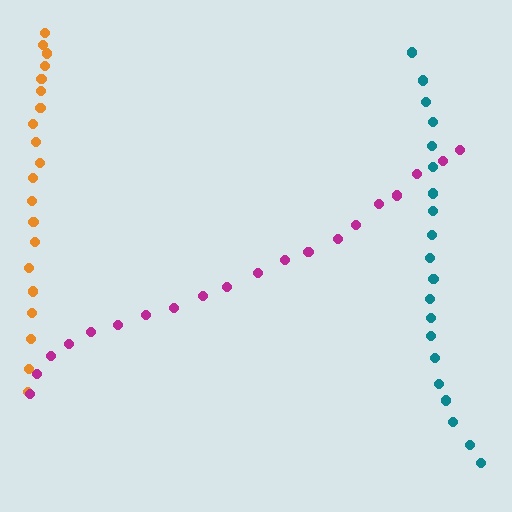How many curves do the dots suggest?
There are 3 distinct paths.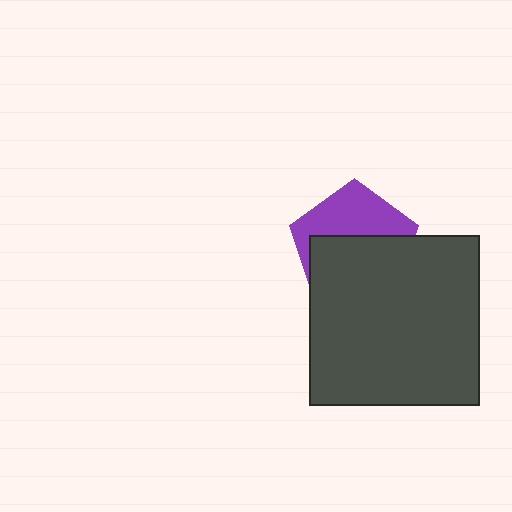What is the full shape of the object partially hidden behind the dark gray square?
The partially hidden object is a purple pentagon.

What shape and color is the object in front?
The object in front is a dark gray square.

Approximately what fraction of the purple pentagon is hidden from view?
Roughly 57% of the purple pentagon is hidden behind the dark gray square.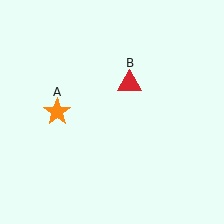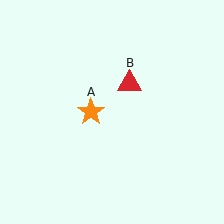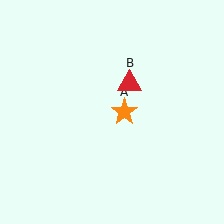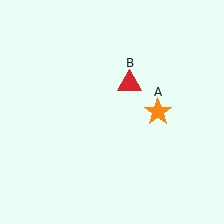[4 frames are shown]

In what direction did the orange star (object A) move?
The orange star (object A) moved right.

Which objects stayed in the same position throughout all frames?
Red triangle (object B) remained stationary.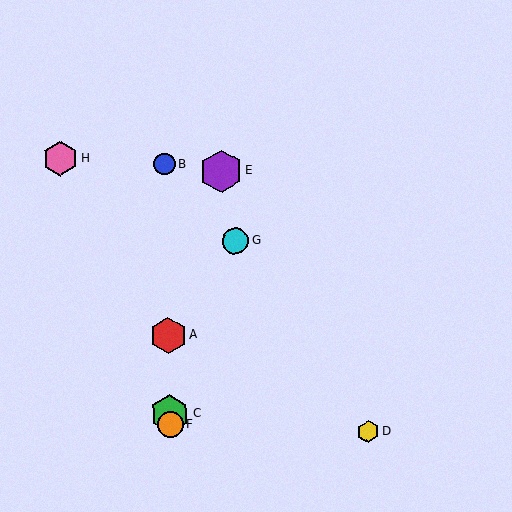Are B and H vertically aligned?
No, B is at x≈164 and H is at x≈60.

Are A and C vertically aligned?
Yes, both are at x≈168.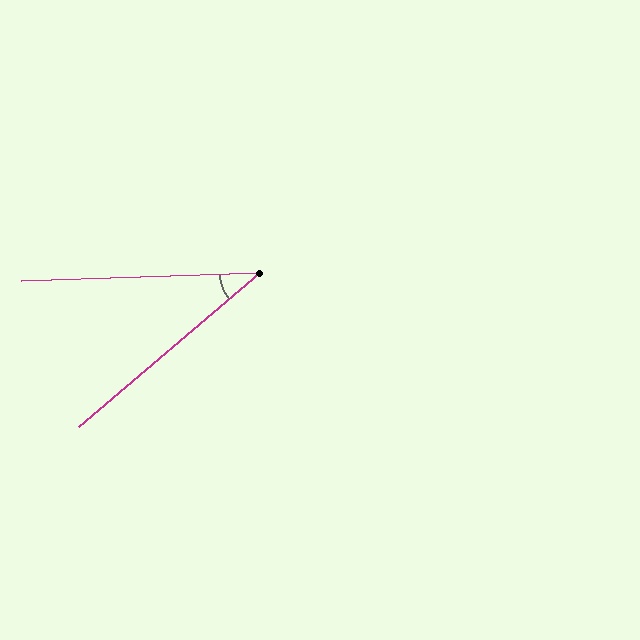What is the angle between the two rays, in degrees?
Approximately 38 degrees.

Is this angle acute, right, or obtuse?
It is acute.